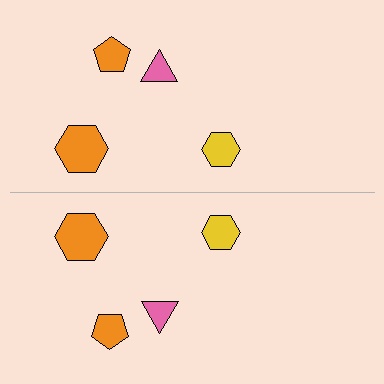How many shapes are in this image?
There are 8 shapes in this image.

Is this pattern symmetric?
Yes, this pattern has bilateral (reflection) symmetry.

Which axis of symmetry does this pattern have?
The pattern has a horizontal axis of symmetry running through the center of the image.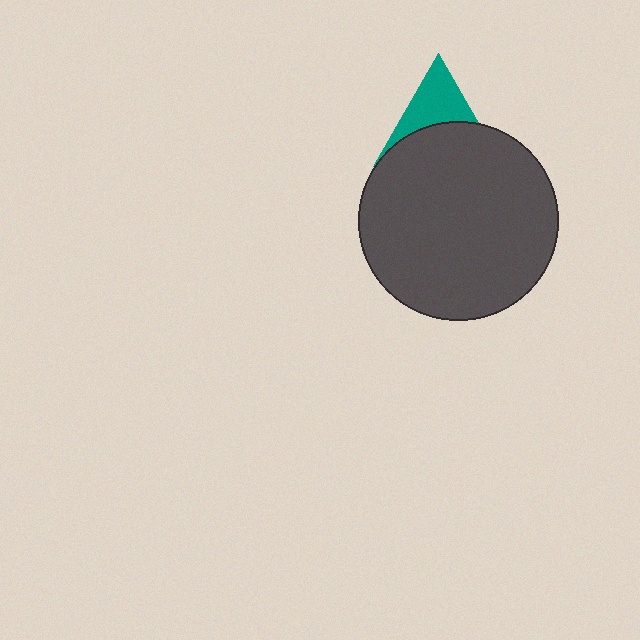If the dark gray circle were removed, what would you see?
You would see the complete teal triangle.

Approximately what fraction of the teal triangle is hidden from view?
Roughly 57% of the teal triangle is hidden behind the dark gray circle.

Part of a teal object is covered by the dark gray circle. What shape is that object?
It is a triangle.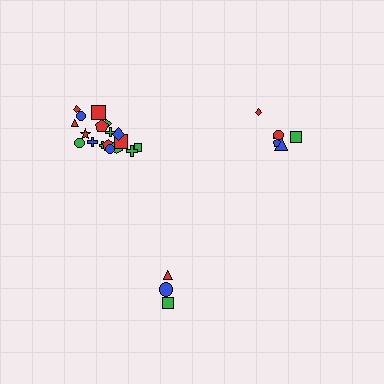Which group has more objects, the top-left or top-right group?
The top-left group.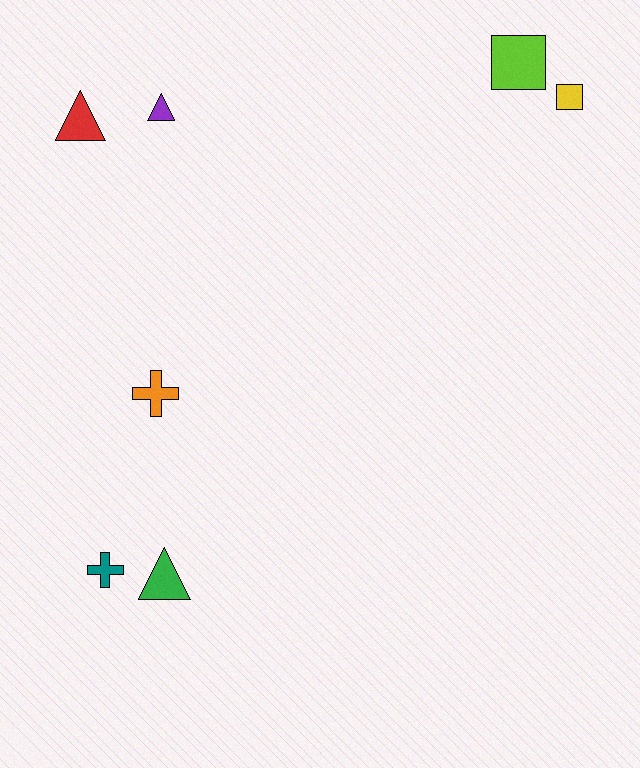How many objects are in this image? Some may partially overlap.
There are 7 objects.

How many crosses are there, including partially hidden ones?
There are 2 crosses.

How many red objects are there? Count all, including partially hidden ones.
There is 1 red object.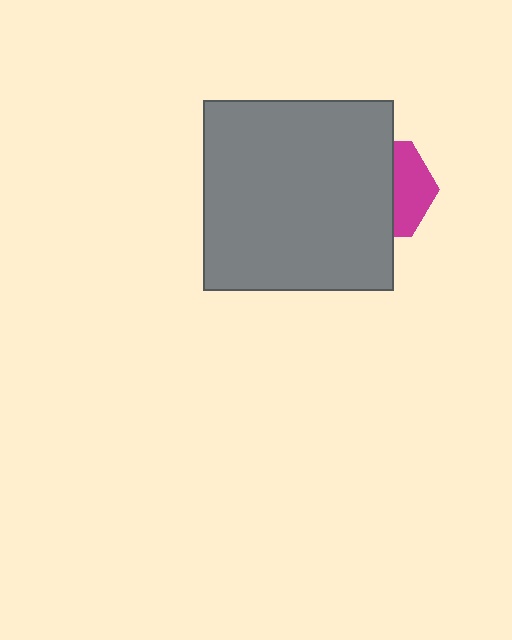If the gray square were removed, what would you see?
You would see the complete magenta hexagon.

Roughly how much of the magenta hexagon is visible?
A small part of it is visible (roughly 39%).